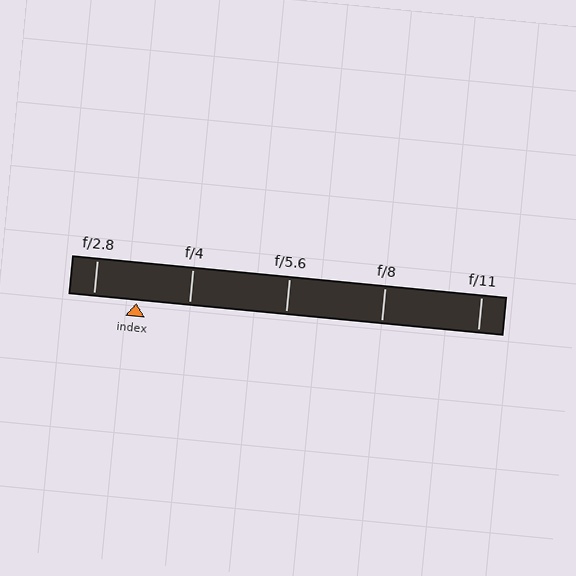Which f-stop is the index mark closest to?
The index mark is closest to f/2.8.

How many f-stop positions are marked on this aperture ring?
There are 5 f-stop positions marked.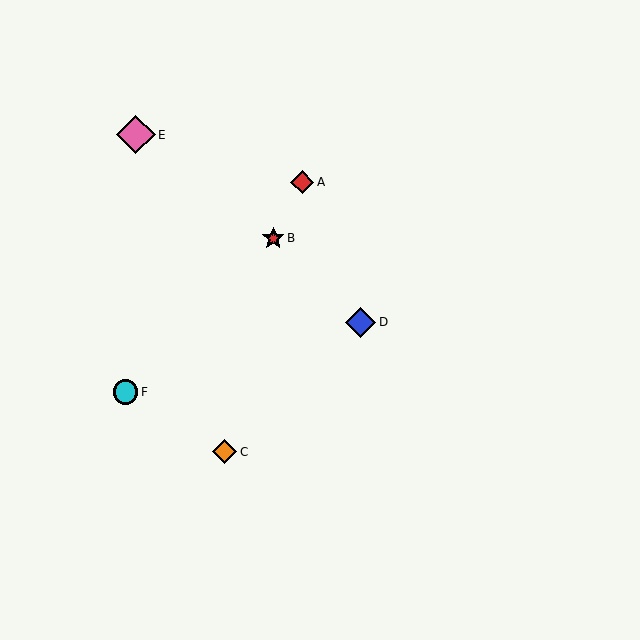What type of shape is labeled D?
Shape D is a blue diamond.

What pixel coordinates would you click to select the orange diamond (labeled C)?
Click at (225, 452) to select the orange diamond C.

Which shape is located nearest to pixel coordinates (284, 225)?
The red star (labeled B) at (273, 238) is nearest to that location.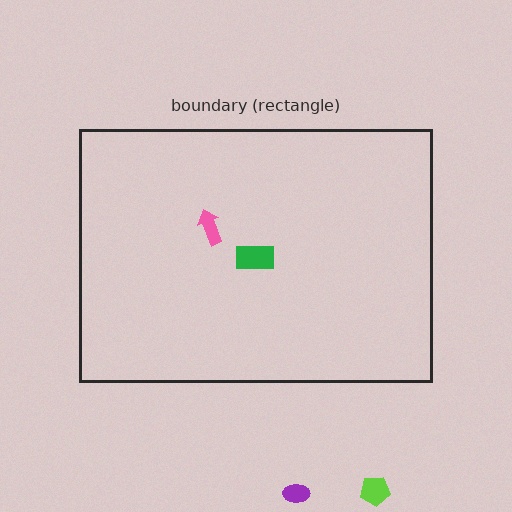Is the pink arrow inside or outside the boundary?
Inside.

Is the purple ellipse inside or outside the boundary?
Outside.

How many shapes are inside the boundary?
2 inside, 2 outside.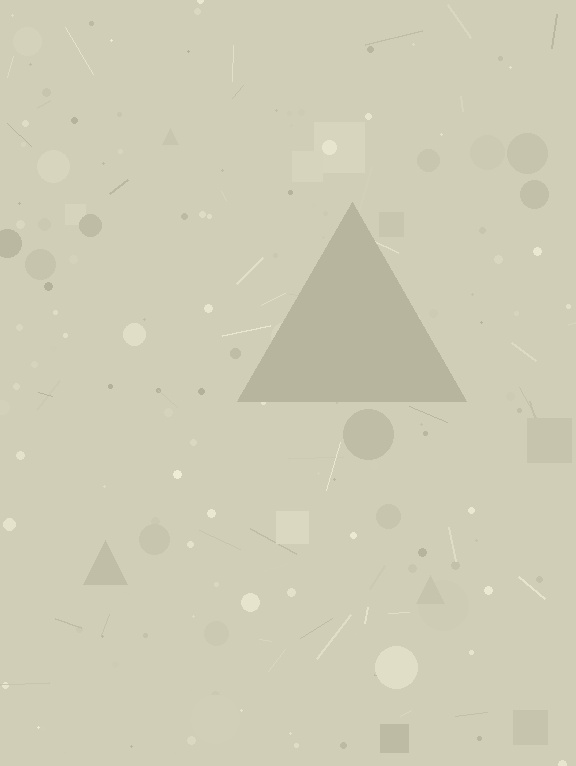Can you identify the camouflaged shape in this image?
The camouflaged shape is a triangle.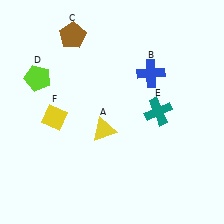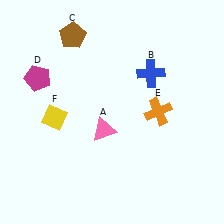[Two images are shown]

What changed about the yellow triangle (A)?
In Image 1, A is yellow. In Image 2, it changed to pink.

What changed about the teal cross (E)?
In Image 1, E is teal. In Image 2, it changed to orange.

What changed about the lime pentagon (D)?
In Image 1, D is lime. In Image 2, it changed to magenta.